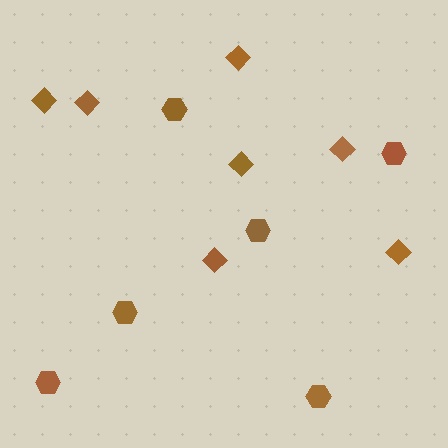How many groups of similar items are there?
There are 2 groups: one group of hexagons (6) and one group of diamonds (7).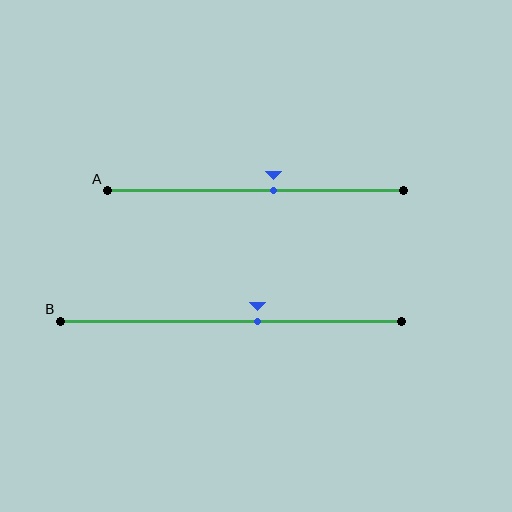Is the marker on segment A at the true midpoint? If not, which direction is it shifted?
No, the marker on segment A is shifted to the right by about 6% of the segment length.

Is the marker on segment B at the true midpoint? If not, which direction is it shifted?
No, the marker on segment B is shifted to the right by about 8% of the segment length.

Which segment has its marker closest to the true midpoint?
Segment A has its marker closest to the true midpoint.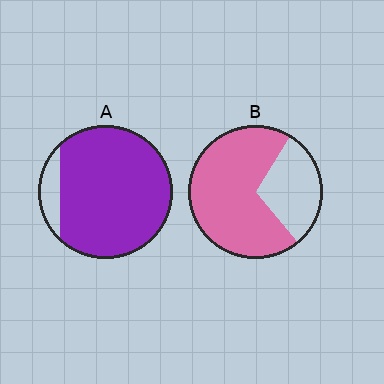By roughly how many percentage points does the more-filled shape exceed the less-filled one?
By roughly 20 percentage points (A over B).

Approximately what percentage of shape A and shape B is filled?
A is approximately 90% and B is approximately 70%.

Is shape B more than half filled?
Yes.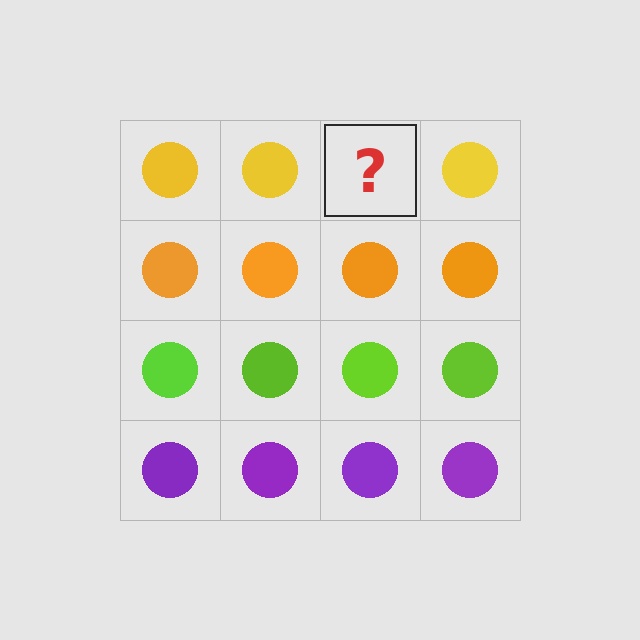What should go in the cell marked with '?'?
The missing cell should contain a yellow circle.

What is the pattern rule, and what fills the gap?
The rule is that each row has a consistent color. The gap should be filled with a yellow circle.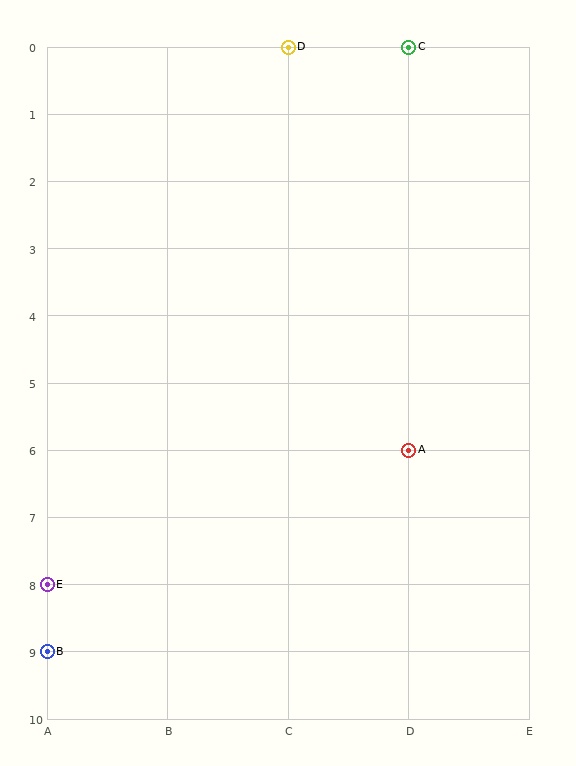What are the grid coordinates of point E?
Point E is at grid coordinates (A, 8).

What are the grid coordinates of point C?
Point C is at grid coordinates (D, 0).